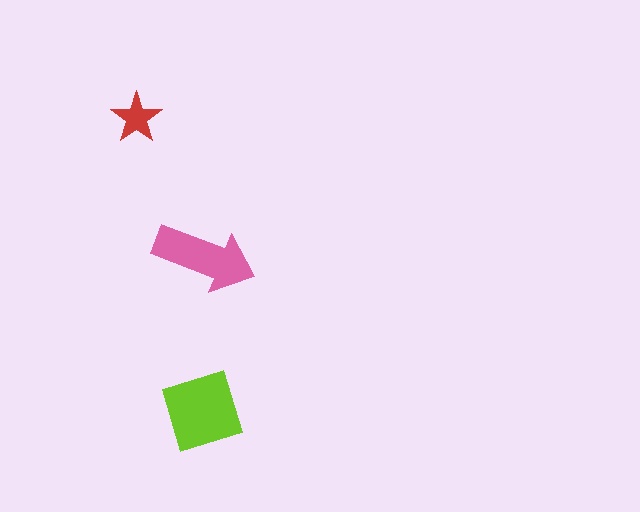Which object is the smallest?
The red star.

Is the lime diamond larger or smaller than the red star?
Larger.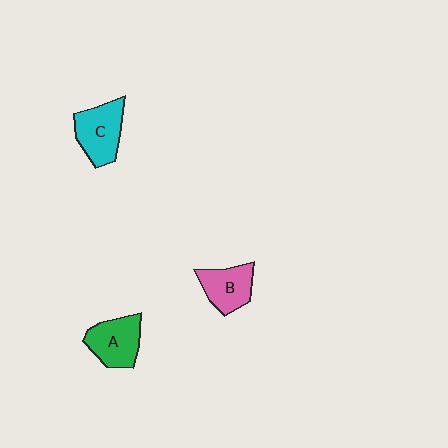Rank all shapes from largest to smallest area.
From largest to smallest: C (cyan), A (green), B (pink).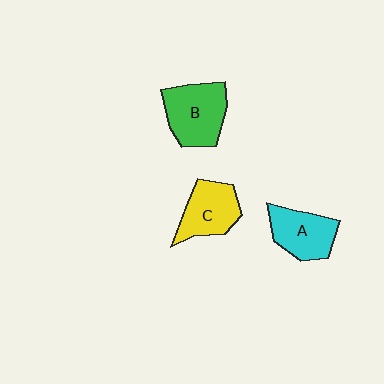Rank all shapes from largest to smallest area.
From largest to smallest: B (green), A (cyan), C (yellow).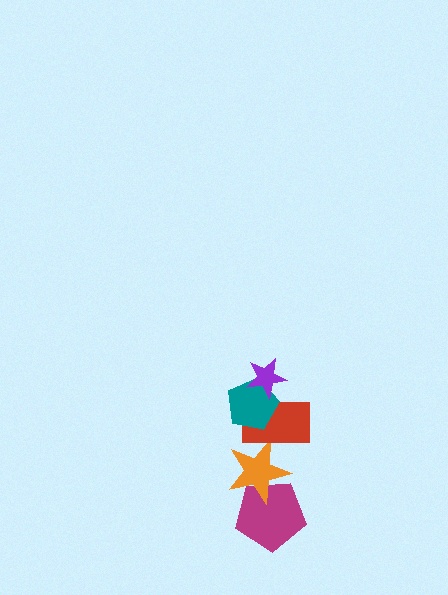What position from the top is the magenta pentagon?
The magenta pentagon is 5th from the top.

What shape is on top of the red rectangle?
The teal pentagon is on top of the red rectangle.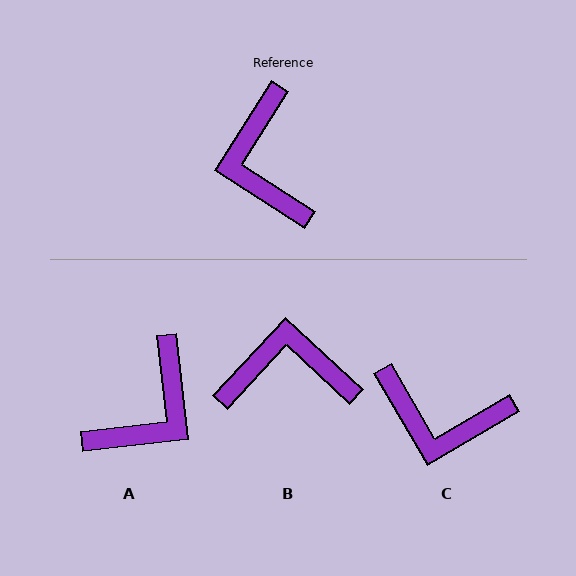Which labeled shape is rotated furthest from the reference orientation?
A, about 129 degrees away.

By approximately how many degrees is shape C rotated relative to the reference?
Approximately 63 degrees counter-clockwise.